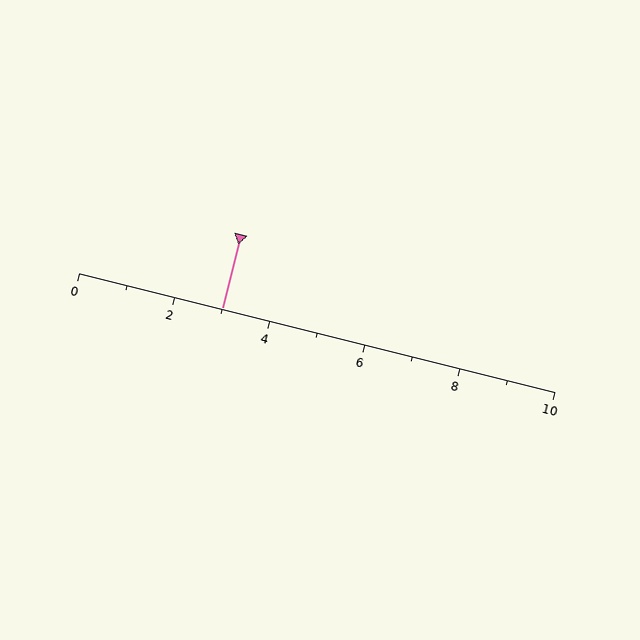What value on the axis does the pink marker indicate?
The marker indicates approximately 3.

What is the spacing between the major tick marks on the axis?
The major ticks are spaced 2 apart.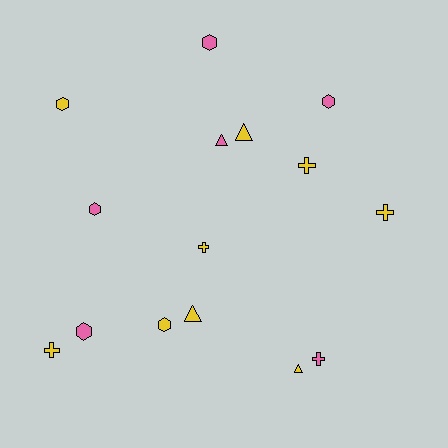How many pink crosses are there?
There is 1 pink cross.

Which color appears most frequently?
Yellow, with 9 objects.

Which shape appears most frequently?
Hexagon, with 6 objects.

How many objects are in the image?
There are 15 objects.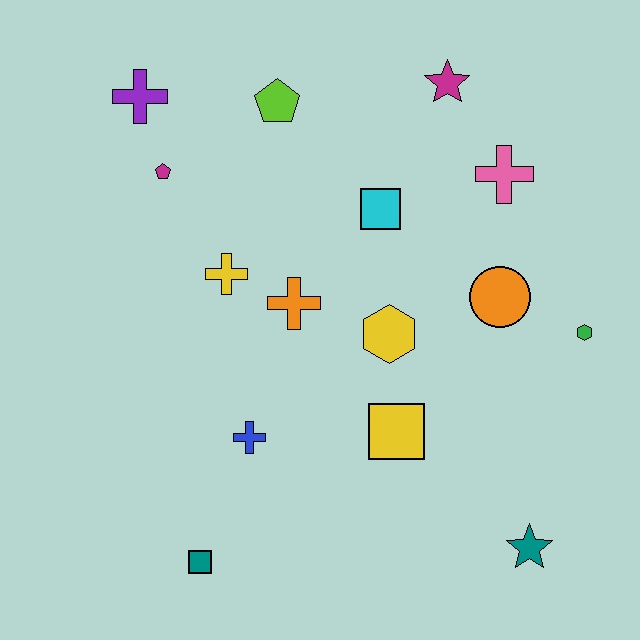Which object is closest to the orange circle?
The green hexagon is closest to the orange circle.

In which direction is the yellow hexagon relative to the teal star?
The yellow hexagon is above the teal star.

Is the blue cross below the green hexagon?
Yes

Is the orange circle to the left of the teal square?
No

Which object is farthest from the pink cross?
The teal square is farthest from the pink cross.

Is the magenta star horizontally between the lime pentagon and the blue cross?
No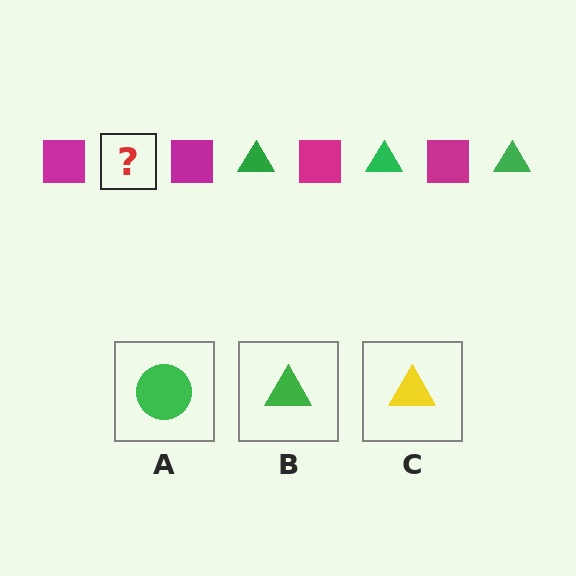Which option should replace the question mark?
Option B.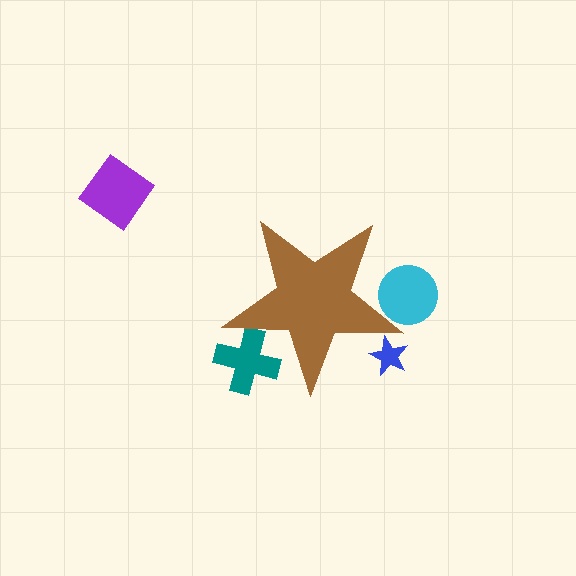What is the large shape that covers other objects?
A brown star.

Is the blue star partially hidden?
Yes, the blue star is partially hidden behind the brown star.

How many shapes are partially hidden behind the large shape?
3 shapes are partially hidden.